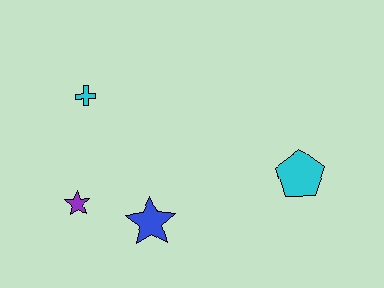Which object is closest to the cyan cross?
The purple star is closest to the cyan cross.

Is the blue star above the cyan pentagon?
No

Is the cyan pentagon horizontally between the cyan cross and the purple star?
No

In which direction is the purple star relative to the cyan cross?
The purple star is below the cyan cross.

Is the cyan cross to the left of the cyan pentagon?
Yes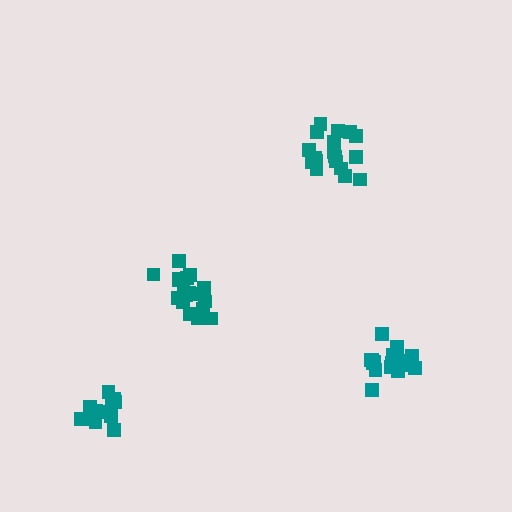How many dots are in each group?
Group 1: 17 dots, Group 2: 18 dots, Group 3: 13 dots, Group 4: 18 dots (66 total).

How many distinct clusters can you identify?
There are 4 distinct clusters.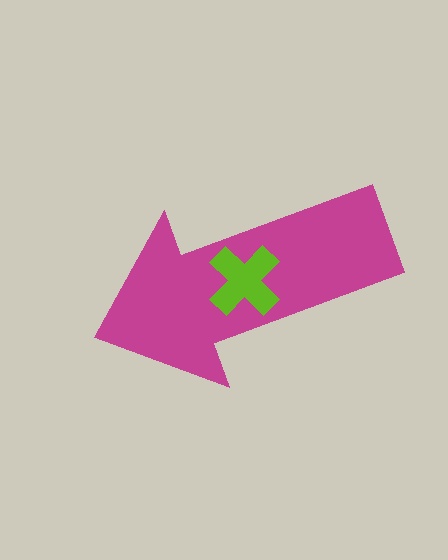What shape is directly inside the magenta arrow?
The lime cross.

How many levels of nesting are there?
2.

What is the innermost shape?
The lime cross.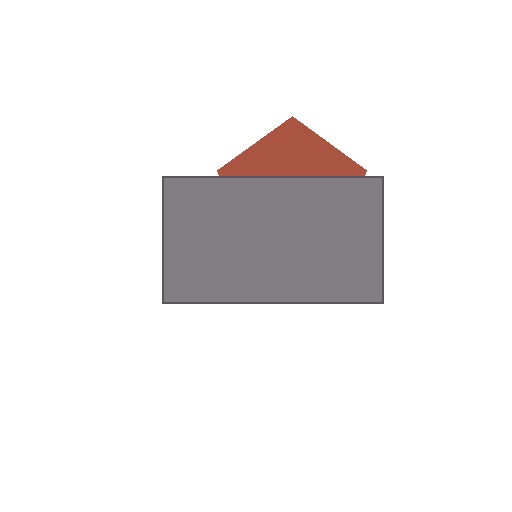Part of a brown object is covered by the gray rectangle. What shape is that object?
It is a pentagon.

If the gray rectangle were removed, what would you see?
You would see the complete brown pentagon.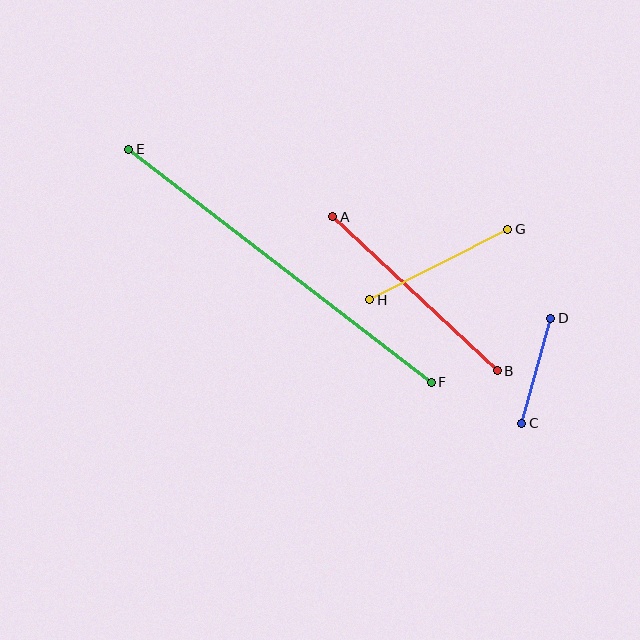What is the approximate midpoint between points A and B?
The midpoint is at approximately (415, 294) pixels.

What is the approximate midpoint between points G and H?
The midpoint is at approximately (439, 265) pixels.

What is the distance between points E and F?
The distance is approximately 382 pixels.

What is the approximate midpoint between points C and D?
The midpoint is at approximately (536, 371) pixels.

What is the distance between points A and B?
The distance is approximately 225 pixels.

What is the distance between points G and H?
The distance is approximately 155 pixels.